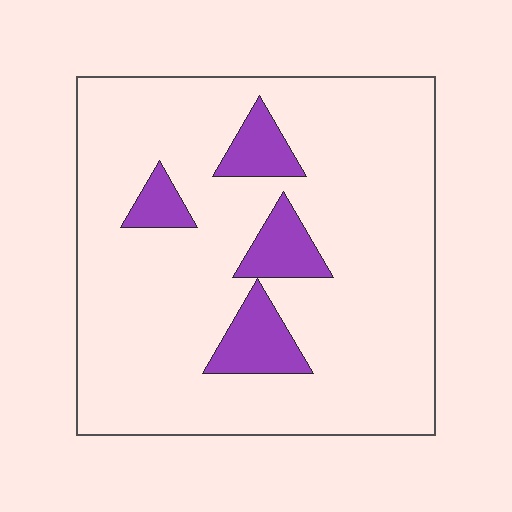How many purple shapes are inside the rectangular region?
4.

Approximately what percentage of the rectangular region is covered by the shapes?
Approximately 15%.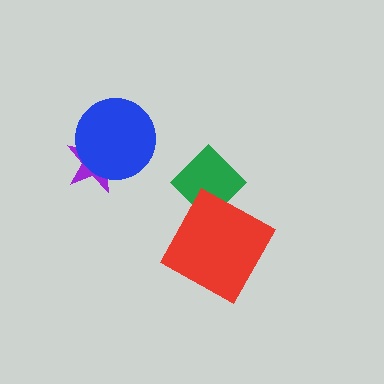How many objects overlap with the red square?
1 object overlaps with the red square.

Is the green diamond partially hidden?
Yes, it is partially covered by another shape.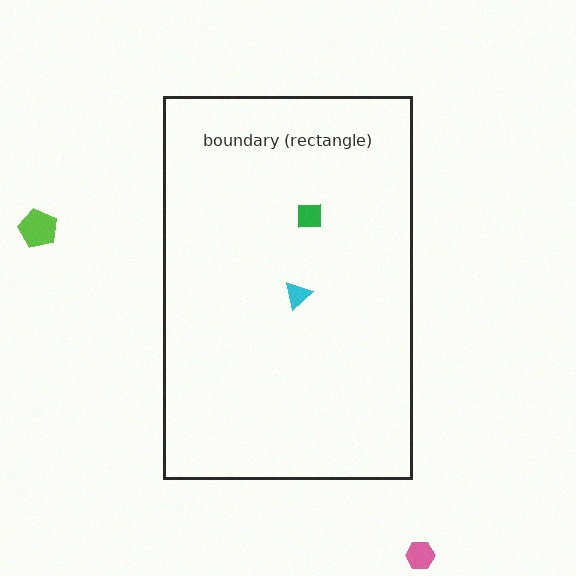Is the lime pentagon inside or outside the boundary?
Outside.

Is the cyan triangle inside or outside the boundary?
Inside.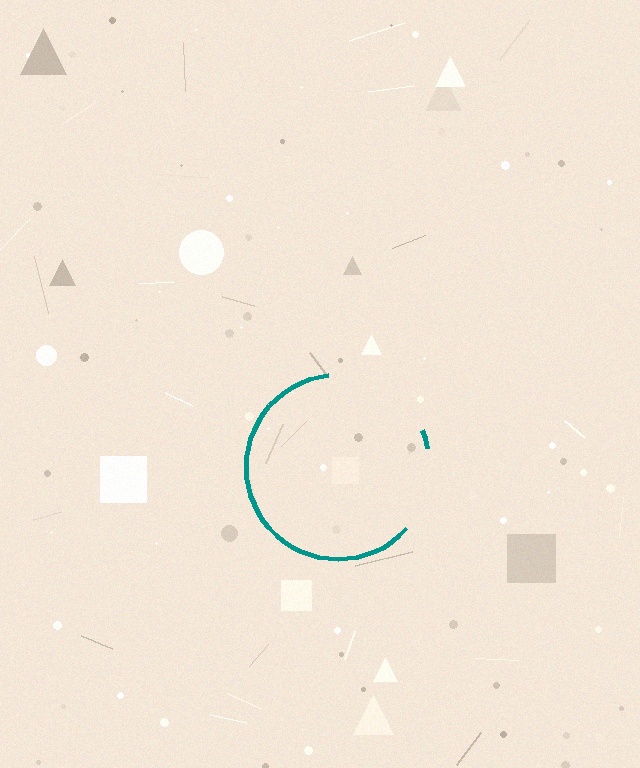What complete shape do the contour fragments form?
The contour fragments form a circle.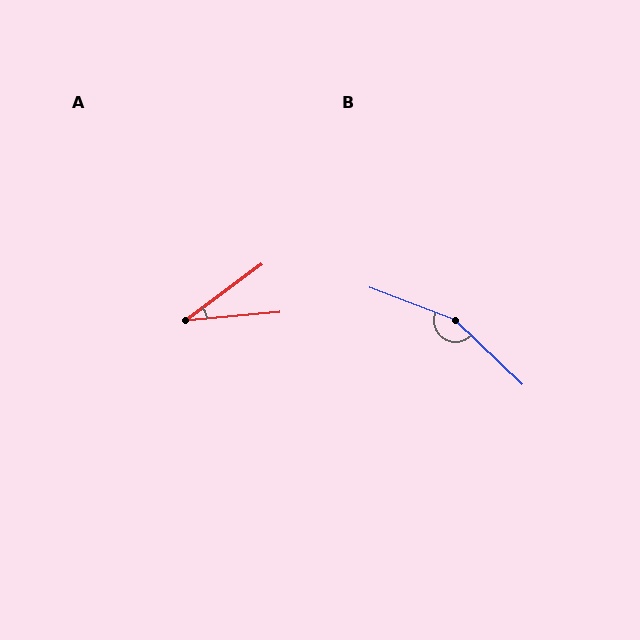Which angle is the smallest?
A, at approximately 32 degrees.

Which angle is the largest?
B, at approximately 157 degrees.